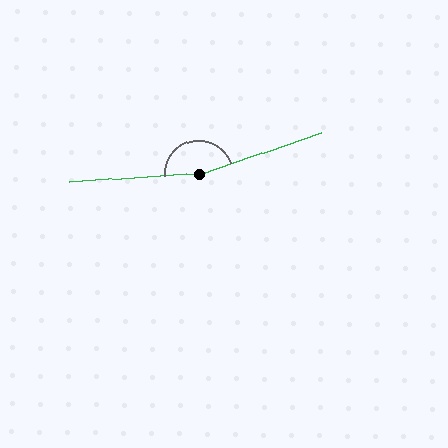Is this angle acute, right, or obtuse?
It is obtuse.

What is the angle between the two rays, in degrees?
Approximately 165 degrees.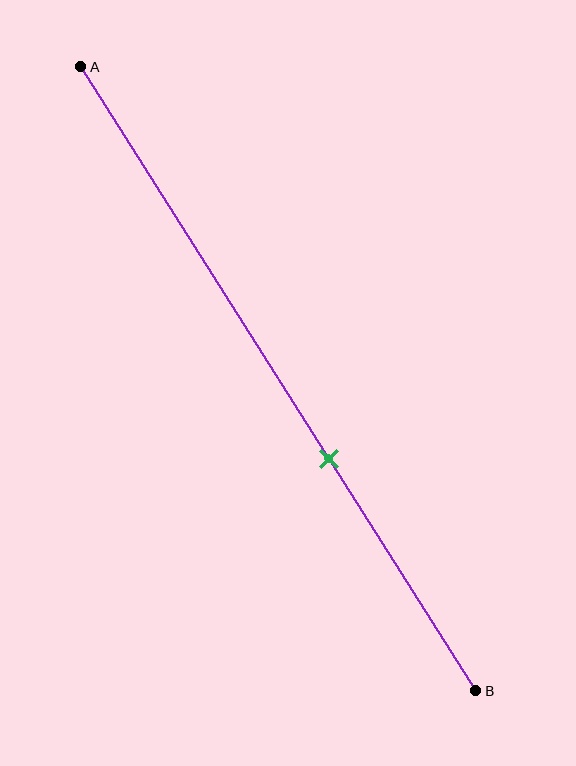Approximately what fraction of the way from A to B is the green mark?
The green mark is approximately 65% of the way from A to B.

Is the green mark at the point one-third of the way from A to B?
No, the mark is at about 65% from A, not at the 33% one-third point.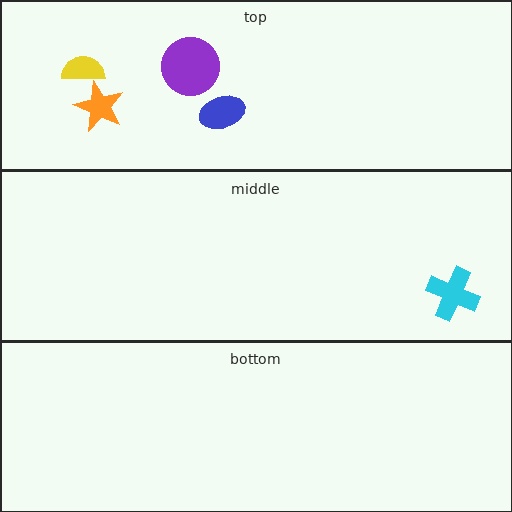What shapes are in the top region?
The blue ellipse, the yellow semicircle, the orange star, the purple circle.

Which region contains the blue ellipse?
The top region.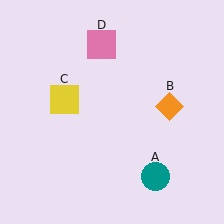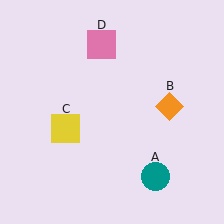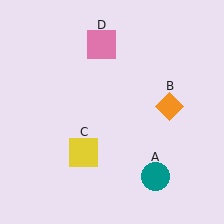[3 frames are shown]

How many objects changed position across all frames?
1 object changed position: yellow square (object C).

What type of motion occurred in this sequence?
The yellow square (object C) rotated counterclockwise around the center of the scene.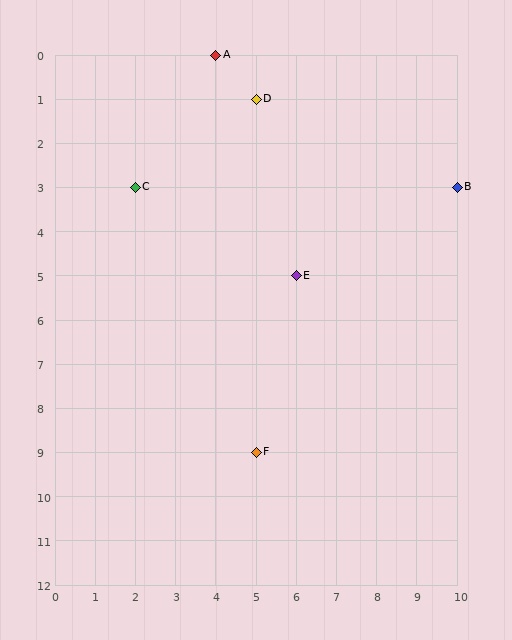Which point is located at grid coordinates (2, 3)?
Point C is at (2, 3).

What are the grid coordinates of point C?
Point C is at grid coordinates (2, 3).